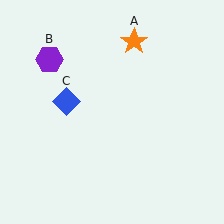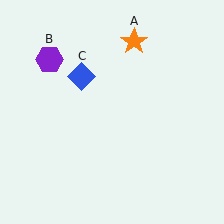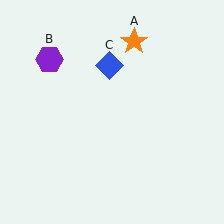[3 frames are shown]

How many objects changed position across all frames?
1 object changed position: blue diamond (object C).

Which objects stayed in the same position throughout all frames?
Orange star (object A) and purple hexagon (object B) remained stationary.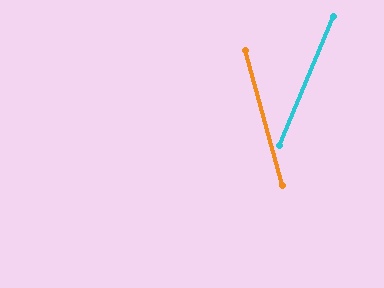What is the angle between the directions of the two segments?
Approximately 38 degrees.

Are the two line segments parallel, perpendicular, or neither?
Neither parallel nor perpendicular — they differ by about 38°.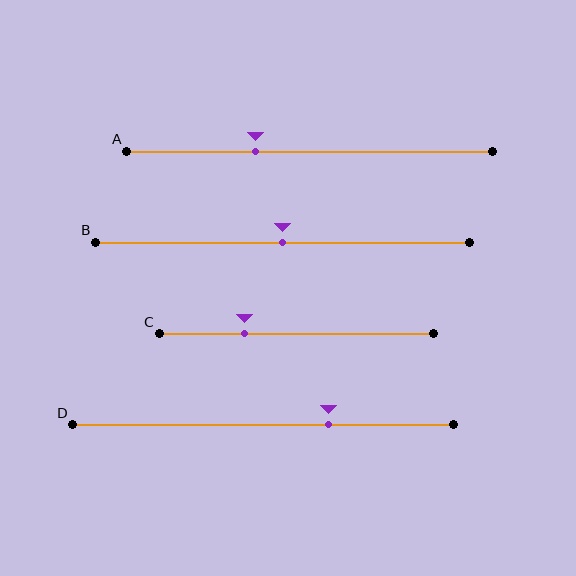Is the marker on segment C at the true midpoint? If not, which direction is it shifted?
No, the marker on segment C is shifted to the left by about 19% of the segment length.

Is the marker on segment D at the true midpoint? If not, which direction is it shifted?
No, the marker on segment D is shifted to the right by about 17% of the segment length.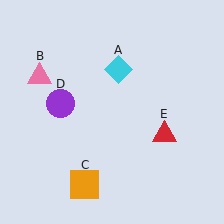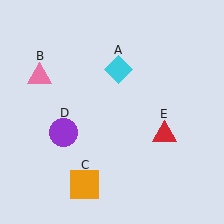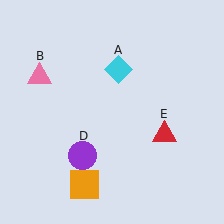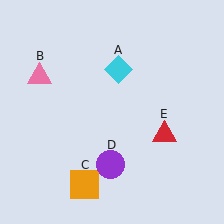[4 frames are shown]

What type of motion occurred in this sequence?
The purple circle (object D) rotated counterclockwise around the center of the scene.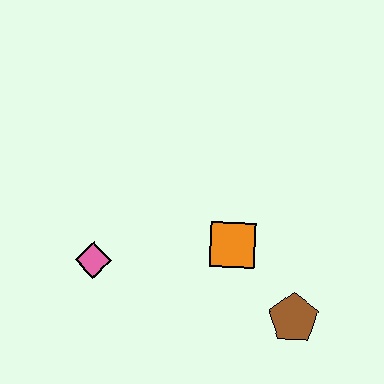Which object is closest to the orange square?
The brown pentagon is closest to the orange square.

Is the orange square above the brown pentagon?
Yes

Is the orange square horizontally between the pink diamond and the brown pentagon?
Yes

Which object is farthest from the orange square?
The pink diamond is farthest from the orange square.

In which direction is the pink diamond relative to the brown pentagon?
The pink diamond is to the left of the brown pentagon.